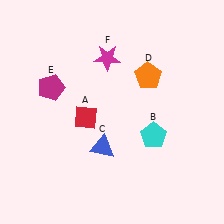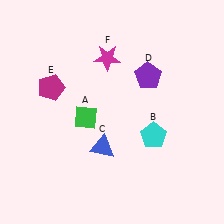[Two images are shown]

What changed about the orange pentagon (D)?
In Image 1, D is orange. In Image 2, it changed to purple.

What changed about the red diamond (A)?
In Image 1, A is red. In Image 2, it changed to green.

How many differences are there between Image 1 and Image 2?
There are 2 differences between the two images.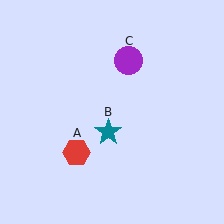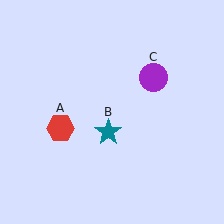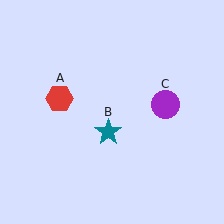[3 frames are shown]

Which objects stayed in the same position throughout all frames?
Teal star (object B) remained stationary.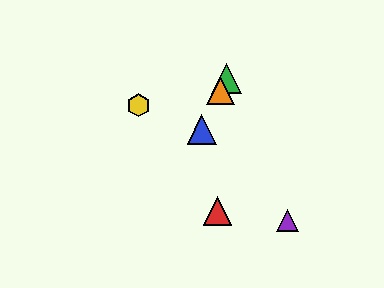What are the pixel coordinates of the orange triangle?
The orange triangle is at (221, 91).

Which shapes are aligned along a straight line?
The blue triangle, the green triangle, the orange triangle are aligned along a straight line.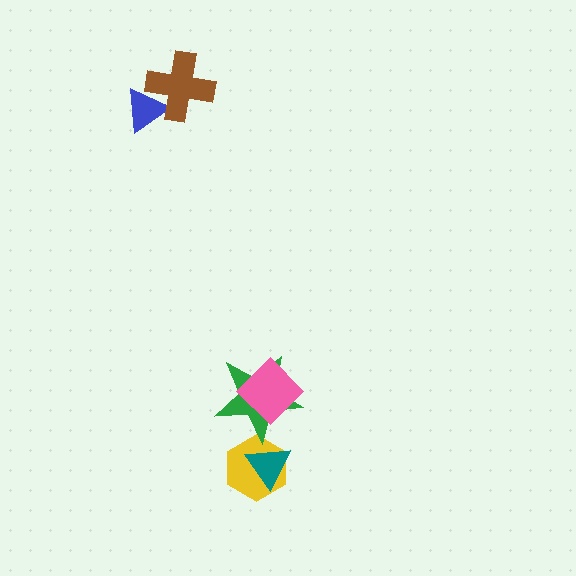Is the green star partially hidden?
Yes, it is partially covered by another shape.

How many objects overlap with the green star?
2 objects overlap with the green star.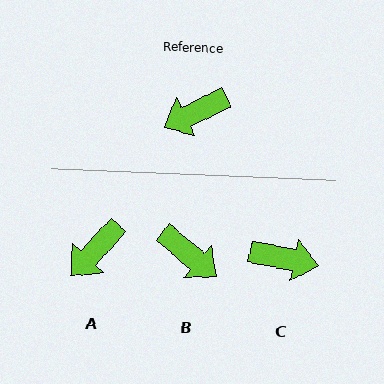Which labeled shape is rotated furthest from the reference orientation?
C, about 143 degrees away.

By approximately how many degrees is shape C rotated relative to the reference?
Approximately 143 degrees counter-clockwise.